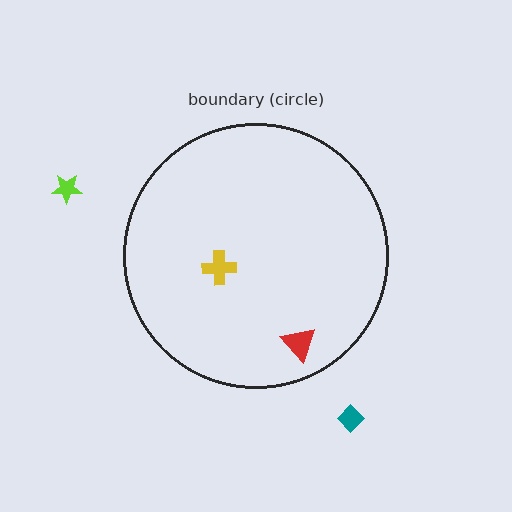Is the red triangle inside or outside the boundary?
Inside.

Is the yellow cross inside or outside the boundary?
Inside.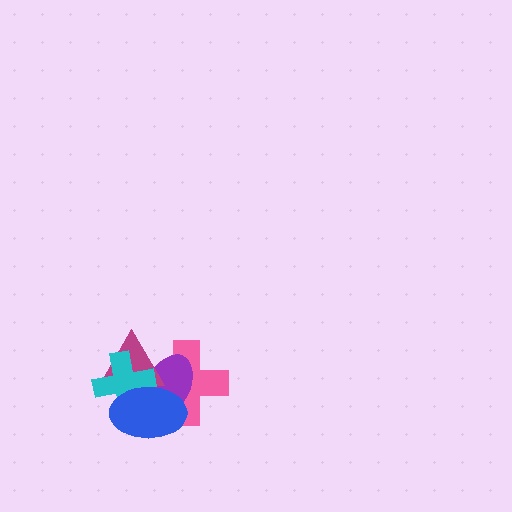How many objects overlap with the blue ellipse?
4 objects overlap with the blue ellipse.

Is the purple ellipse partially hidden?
Yes, it is partially covered by another shape.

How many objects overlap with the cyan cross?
4 objects overlap with the cyan cross.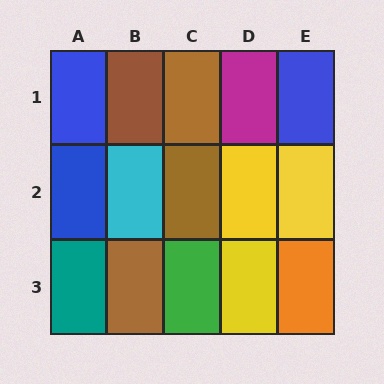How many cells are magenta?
1 cell is magenta.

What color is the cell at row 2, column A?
Blue.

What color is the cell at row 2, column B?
Cyan.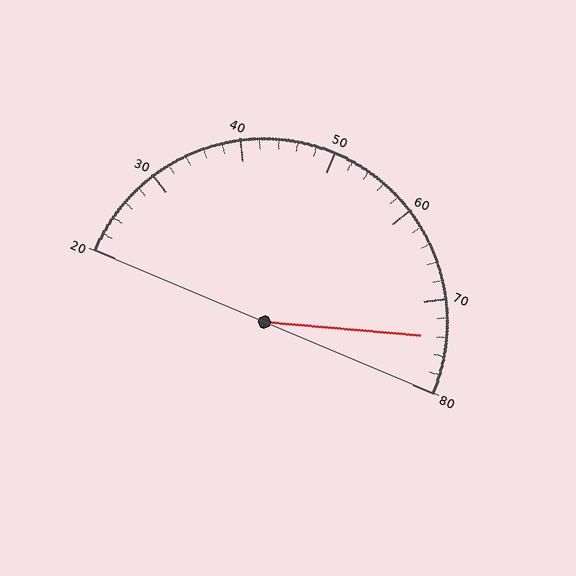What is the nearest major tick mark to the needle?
The nearest major tick mark is 70.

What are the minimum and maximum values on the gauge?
The gauge ranges from 20 to 80.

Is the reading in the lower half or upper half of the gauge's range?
The reading is in the upper half of the range (20 to 80).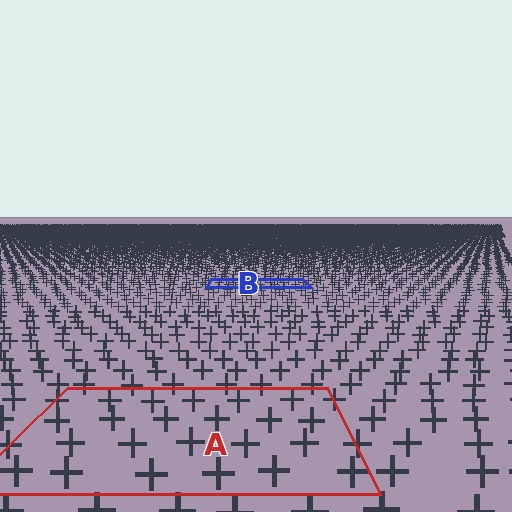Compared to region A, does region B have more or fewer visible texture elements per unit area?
Region B has more texture elements per unit area — they are packed more densely because it is farther away.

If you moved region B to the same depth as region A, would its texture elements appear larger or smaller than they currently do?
They would appear larger. At a closer depth, the same texture elements are projected at a bigger on-screen size.